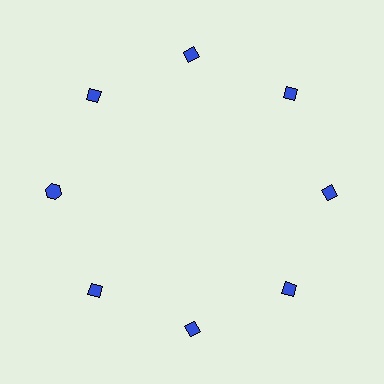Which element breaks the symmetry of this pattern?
The blue hexagon at roughly the 9 o'clock position breaks the symmetry. All other shapes are blue diamonds.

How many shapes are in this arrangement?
There are 8 shapes arranged in a ring pattern.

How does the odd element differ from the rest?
It has a different shape: hexagon instead of diamond.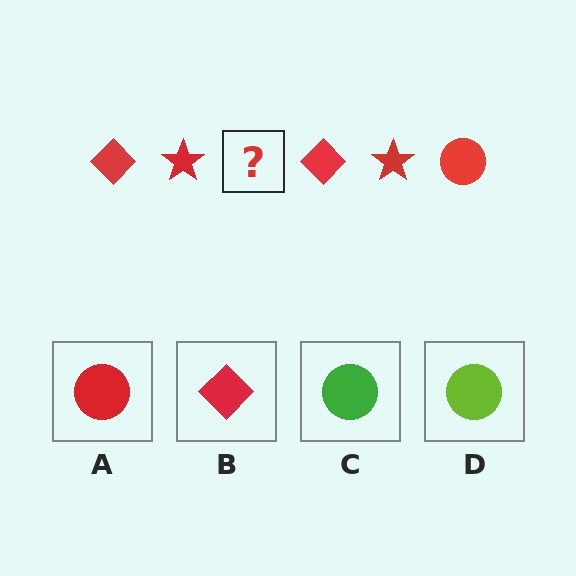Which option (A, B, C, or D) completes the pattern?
A.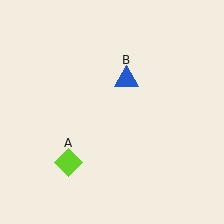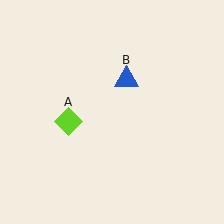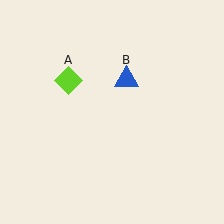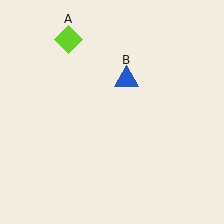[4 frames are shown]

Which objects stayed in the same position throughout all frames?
Blue triangle (object B) remained stationary.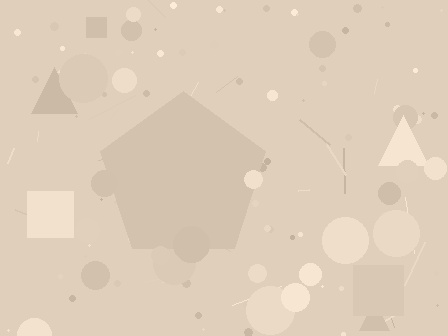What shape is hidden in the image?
A pentagon is hidden in the image.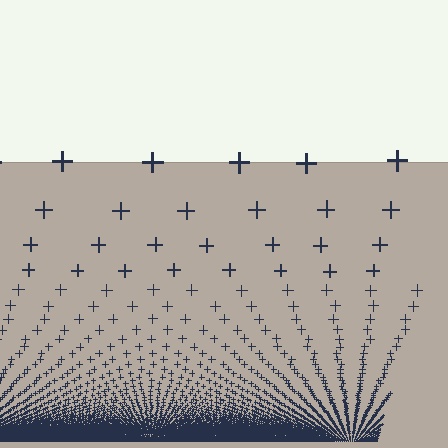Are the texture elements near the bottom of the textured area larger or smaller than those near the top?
Smaller. The gradient is inverted — elements near the bottom are smaller and denser.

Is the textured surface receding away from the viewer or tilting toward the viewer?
The surface appears to tilt toward the viewer. Texture elements get larger and sparser toward the top.